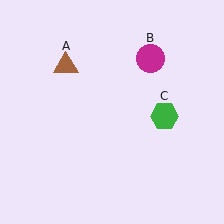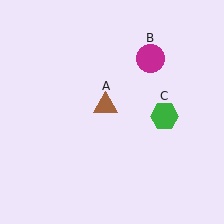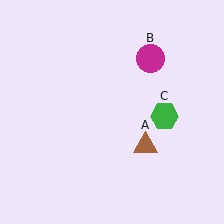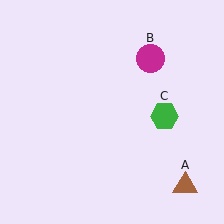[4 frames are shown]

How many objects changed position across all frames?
1 object changed position: brown triangle (object A).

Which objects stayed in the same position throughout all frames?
Magenta circle (object B) and green hexagon (object C) remained stationary.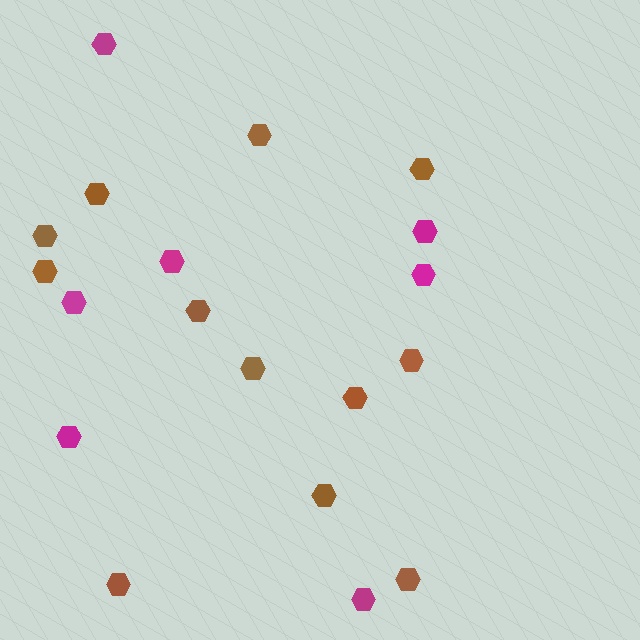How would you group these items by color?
There are 2 groups: one group of brown hexagons (12) and one group of magenta hexagons (7).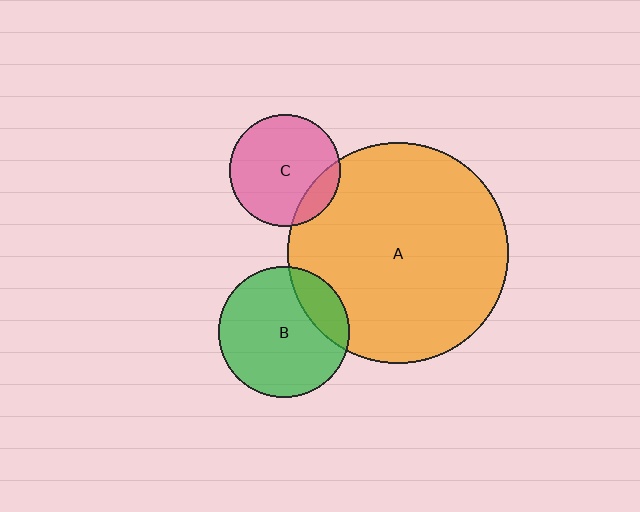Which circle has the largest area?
Circle A (orange).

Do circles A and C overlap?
Yes.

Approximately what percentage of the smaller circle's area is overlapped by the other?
Approximately 15%.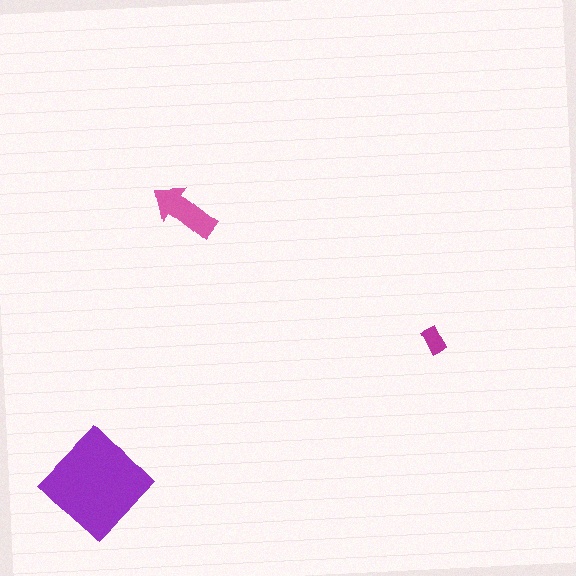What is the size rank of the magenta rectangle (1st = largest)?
3rd.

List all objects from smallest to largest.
The magenta rectangle, the pink arrow, the purple diamond.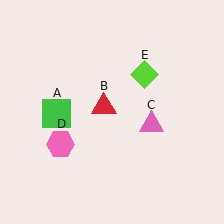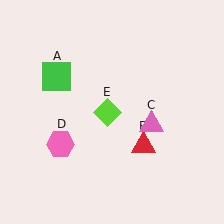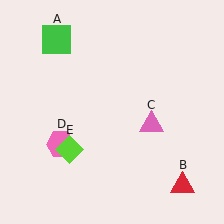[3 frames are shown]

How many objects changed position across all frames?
3 objects changed position: green square (object A), red triangle (object B), lime diamond (object E).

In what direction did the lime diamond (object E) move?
The lime diamond (object E) moved down and to the left.